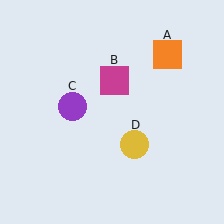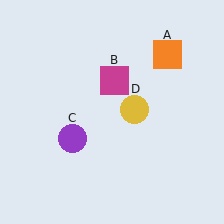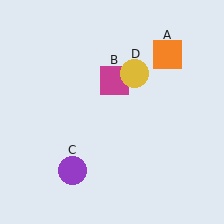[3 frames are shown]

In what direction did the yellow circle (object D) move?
The yellow circle (object D) moved up.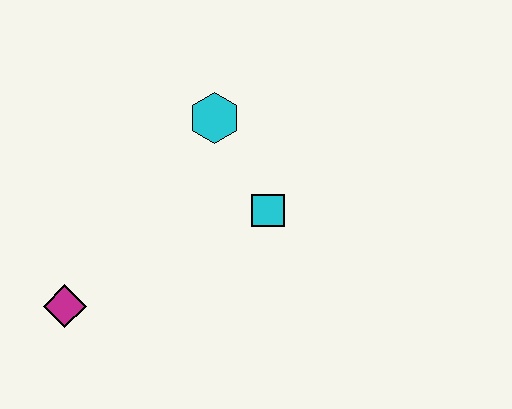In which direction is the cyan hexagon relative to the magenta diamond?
The cyan hexagon is above the magenta diamond.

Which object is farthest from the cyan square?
The magenta diamond is farthest from the cyan square.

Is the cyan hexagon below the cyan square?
No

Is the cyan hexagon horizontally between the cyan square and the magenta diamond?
Yes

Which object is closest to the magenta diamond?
The cyan square is closest to the magenta diamond.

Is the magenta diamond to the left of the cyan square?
Yes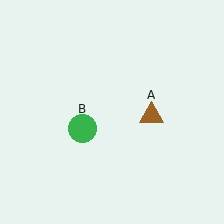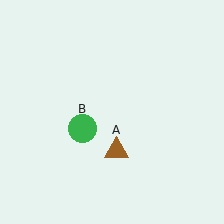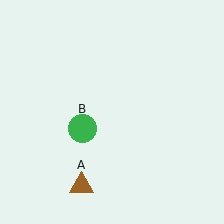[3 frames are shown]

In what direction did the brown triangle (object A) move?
The brown triangle (object A) moved down and to the left.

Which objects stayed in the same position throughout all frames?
Green circle (object B) remained stationary.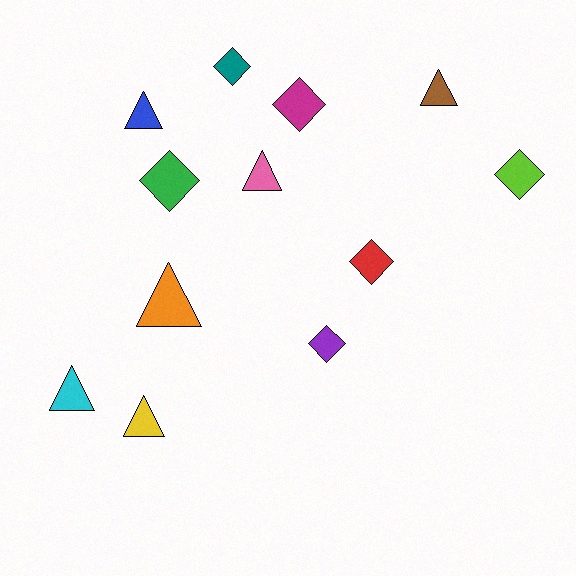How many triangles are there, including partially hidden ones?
There are 6 triangles.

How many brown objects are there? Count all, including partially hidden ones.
There is 1 brown object.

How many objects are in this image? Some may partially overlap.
There are 12 objects.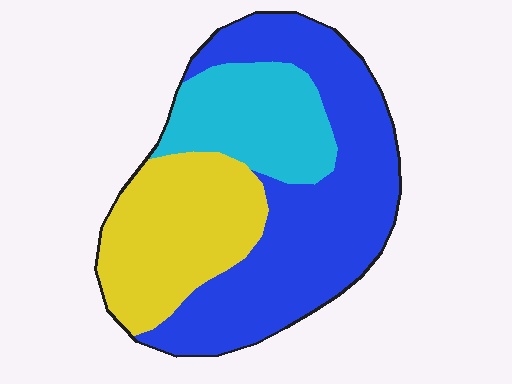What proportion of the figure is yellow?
Yellow covers about 30% of the figure.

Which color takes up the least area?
Cyan, at roughly 20%.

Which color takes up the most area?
Blue, at roughly 50%.